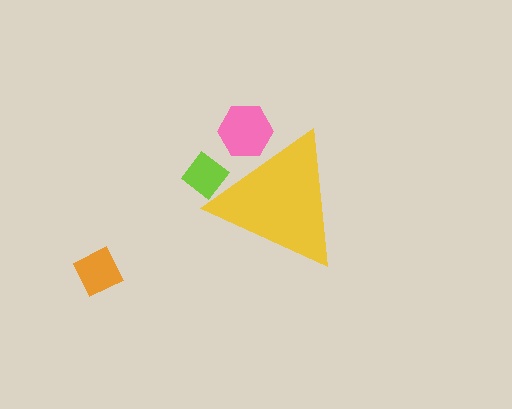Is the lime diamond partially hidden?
Yes, the lime diamond is partially hidden behind the yellow triangle.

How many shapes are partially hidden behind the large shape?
2 shapes are partially hidden.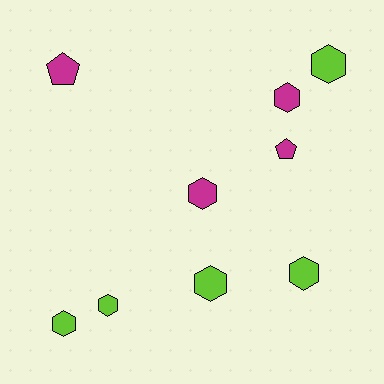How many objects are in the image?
There are 9 objects.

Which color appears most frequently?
Lime, with 5 objects.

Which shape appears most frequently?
Hexagon, with 7 objects.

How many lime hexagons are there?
There are 5 lime hexagons.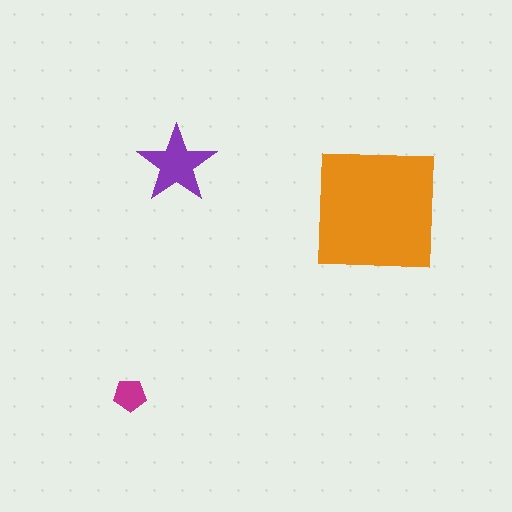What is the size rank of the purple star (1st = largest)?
2nd.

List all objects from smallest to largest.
The magenta pentagon, the purple star, the orange square.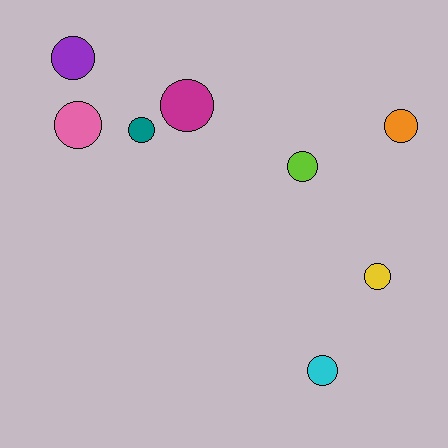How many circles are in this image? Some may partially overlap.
There are 8 circles.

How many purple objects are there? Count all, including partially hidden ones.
There is 1 purple object.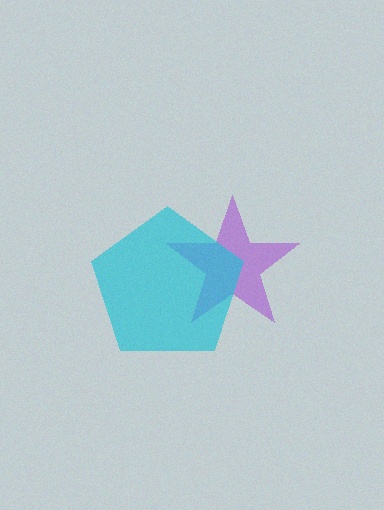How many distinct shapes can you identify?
There are 2 distinct shapes: a purple star, a cyan pentagon.